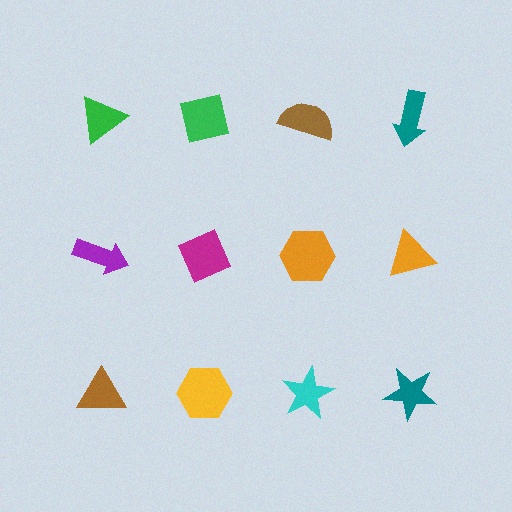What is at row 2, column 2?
A magenta diamond.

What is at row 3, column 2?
A yellow hexagon.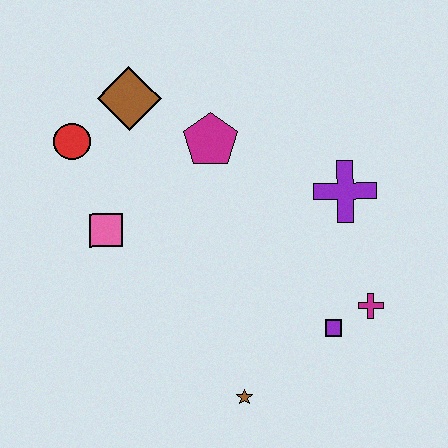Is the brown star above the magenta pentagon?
No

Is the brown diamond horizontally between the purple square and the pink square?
Yes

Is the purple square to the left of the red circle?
No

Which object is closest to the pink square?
The red circle is closest to the pink square.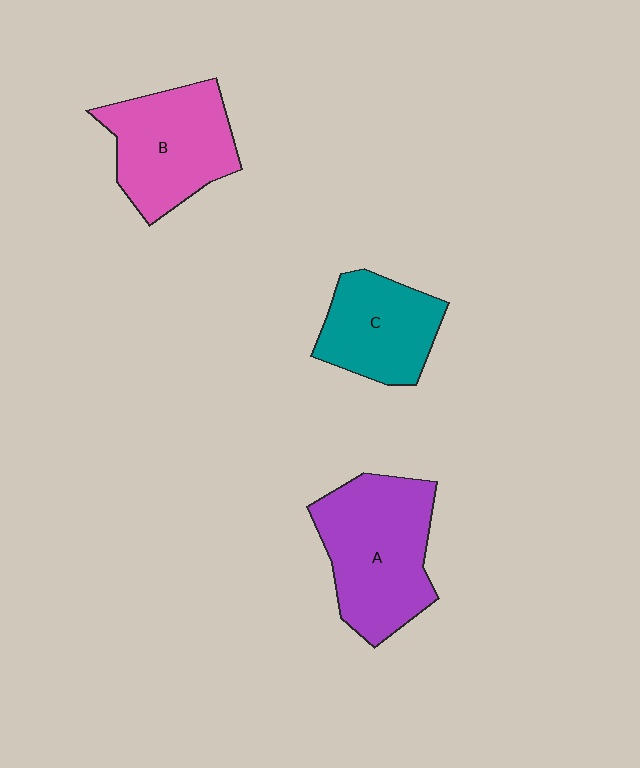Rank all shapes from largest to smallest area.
From largest to smallest: A (purple), B (pink), C (teal).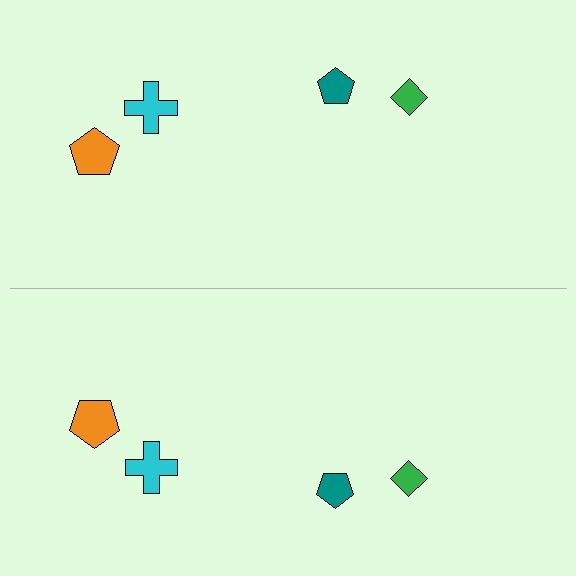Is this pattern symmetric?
Yes, this pattern has bilateral (reflection) symmetry.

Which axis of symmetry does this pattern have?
The pattern has a horizontal axis of symmetry running through the center of the image.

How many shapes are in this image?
There are 8 shapes in this image.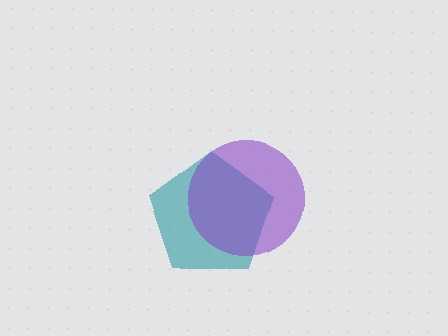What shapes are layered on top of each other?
The layered shapes are: a teal pentagon, a purple circle.